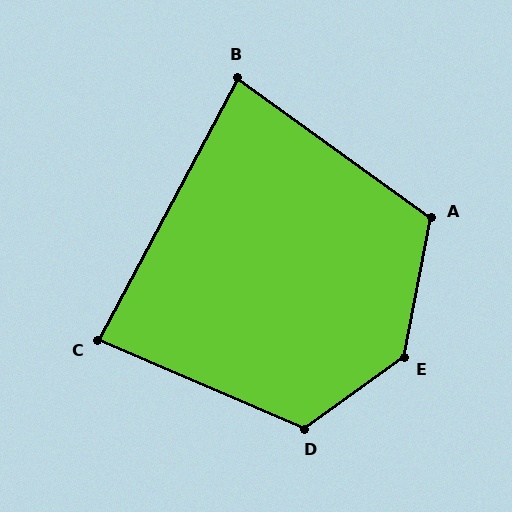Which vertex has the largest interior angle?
E, at approximately 137 degrees.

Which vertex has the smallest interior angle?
B, at approximately 82 degrees.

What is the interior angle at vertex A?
Approximately 115 degrees (obtuse).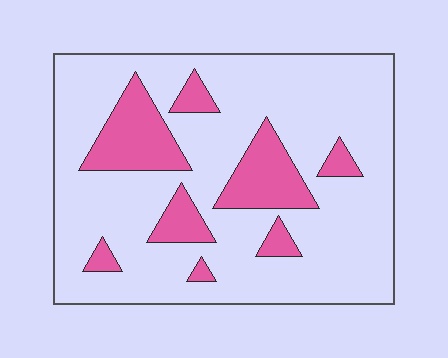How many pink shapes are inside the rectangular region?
8.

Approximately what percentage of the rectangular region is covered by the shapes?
Approximately 20%.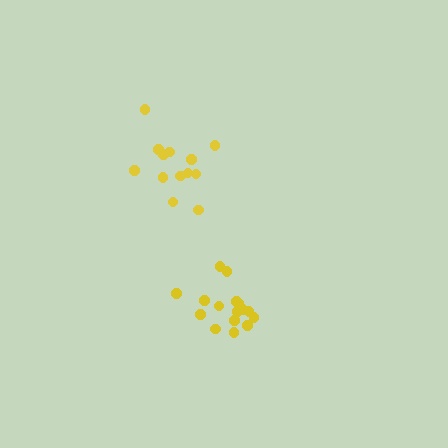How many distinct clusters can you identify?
There are 2 distinct clusters.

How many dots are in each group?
Group 1: 13 dots, Group 2: 16 dots (29 total).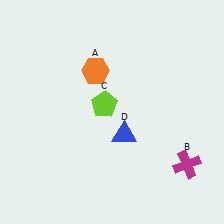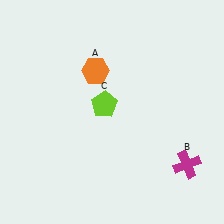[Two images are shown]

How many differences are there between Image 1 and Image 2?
There is 1 difference between the two images.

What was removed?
The blue triangle (D) was removed in Image 2.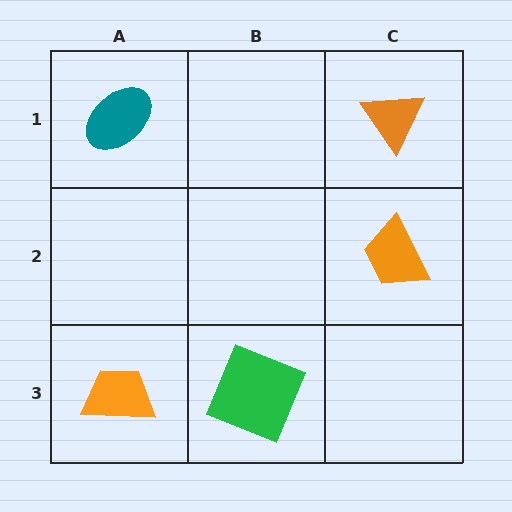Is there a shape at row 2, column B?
No, that cell is empty.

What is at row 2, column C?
An orange trapezoid.